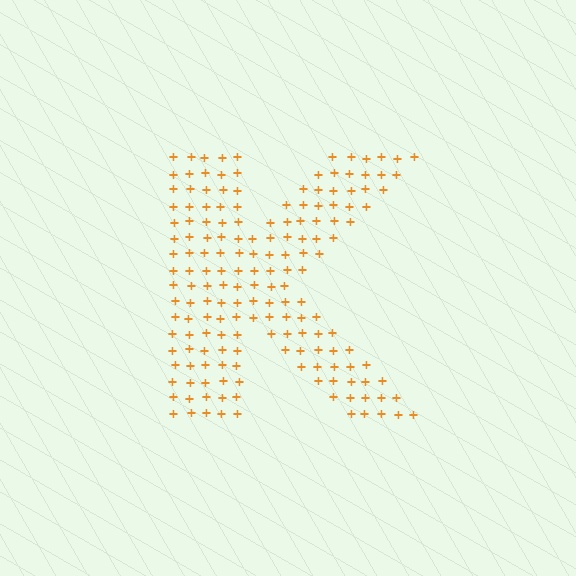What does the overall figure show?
The overall figure shows the letter K.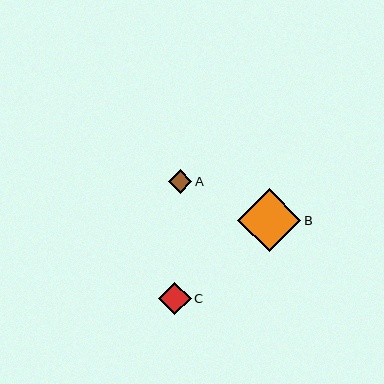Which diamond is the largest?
Diamond B is the largest with a size of approximately 63 pixels.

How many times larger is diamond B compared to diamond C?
Diamond B is approximately 1.9 times the size of diamond C.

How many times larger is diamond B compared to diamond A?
Diamond B is approximately 2.7 times the size of diamond A.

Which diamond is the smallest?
Diamond A is the smallest with a size of approximately 24 pixels.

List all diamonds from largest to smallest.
From largest to smallest: B, C, A.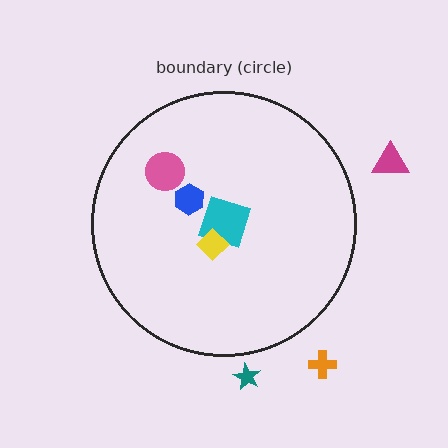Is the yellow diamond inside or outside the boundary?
Inside.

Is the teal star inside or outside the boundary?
Outside.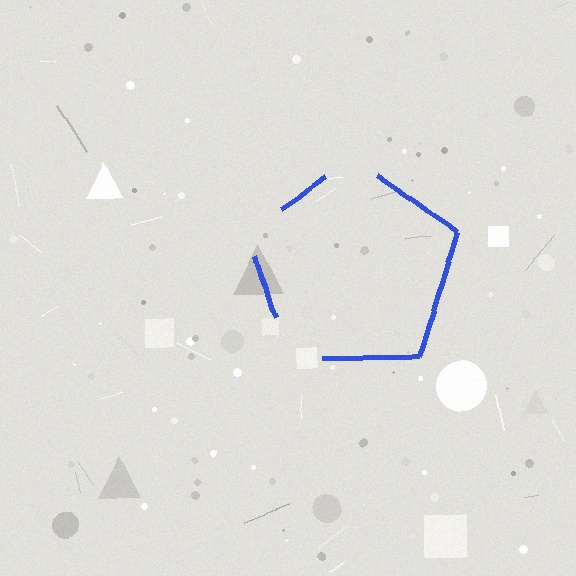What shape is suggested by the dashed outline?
The dashed outline suggests a pentagon.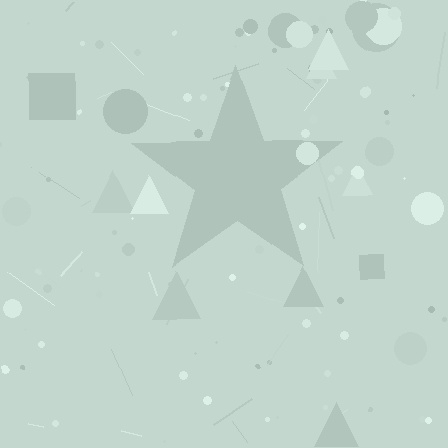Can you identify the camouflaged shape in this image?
The camouflaged shape is a star.